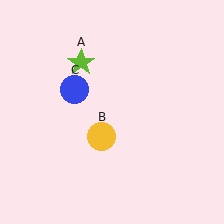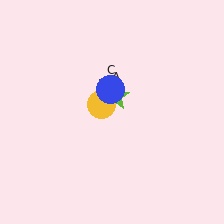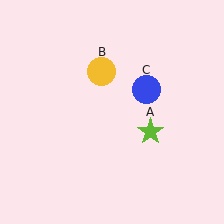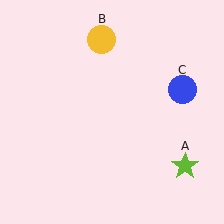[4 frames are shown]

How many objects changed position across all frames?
3 objects changed position: lime star (object A), yellow circle (object B), blue circle (object C).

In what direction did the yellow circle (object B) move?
The yellow circle (object B) moved up.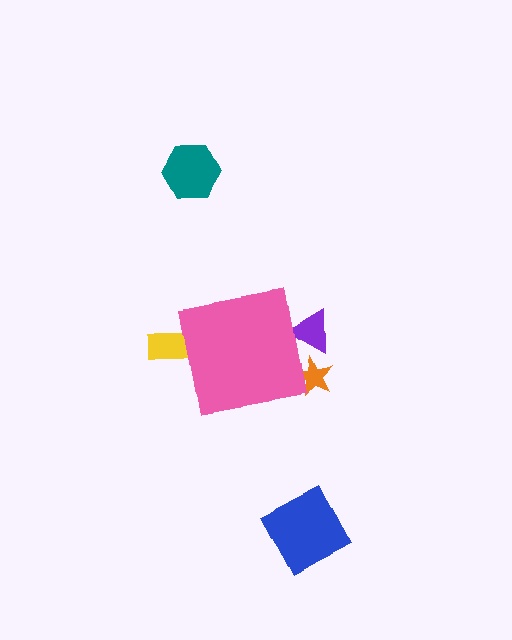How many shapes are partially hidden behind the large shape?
3 shapes are partially hidden.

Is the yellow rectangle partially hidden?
Yes, the yellow rectangle is partially hidden behind the pink square.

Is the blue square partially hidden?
No, the blue square is fully visible.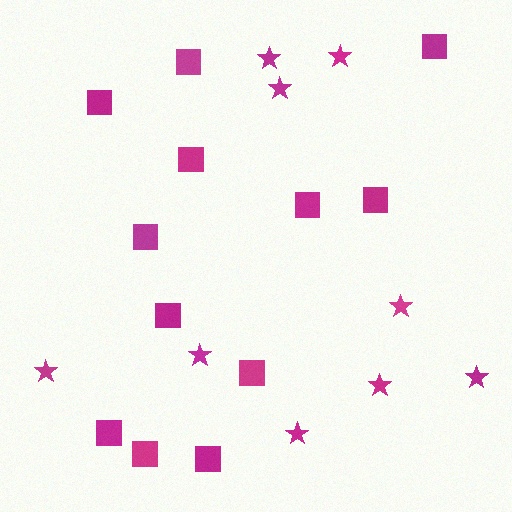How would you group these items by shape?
There are 2 groups: one group of squares (12) and one group of stars (9).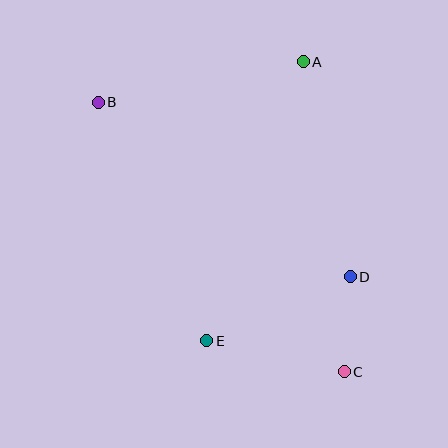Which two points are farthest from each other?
Points B and C are farthest from each other.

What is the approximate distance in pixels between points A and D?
The distance between A and D is approximately 220 pixels.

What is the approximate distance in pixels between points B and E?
The distance between B and E is approximately 262 pixels.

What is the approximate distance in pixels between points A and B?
The distance between A and B is approximately 209 pixels.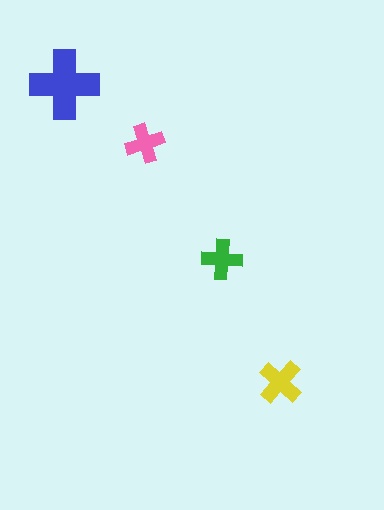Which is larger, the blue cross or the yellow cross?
The blue one.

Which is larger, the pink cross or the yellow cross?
The yellow one.